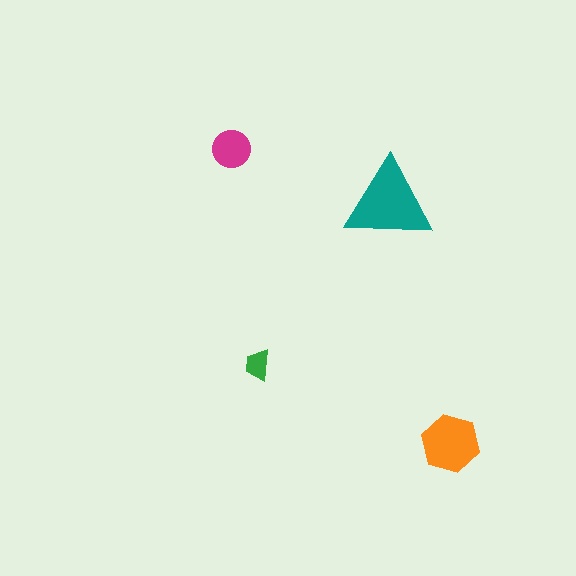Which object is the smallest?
The green trapezoid.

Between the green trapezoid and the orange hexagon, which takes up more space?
The orange hexagon.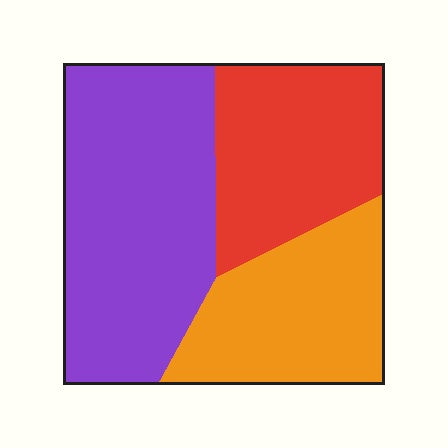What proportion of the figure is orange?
Orange covers roughly 25% of the figure.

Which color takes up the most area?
Purple, at roughly 45%.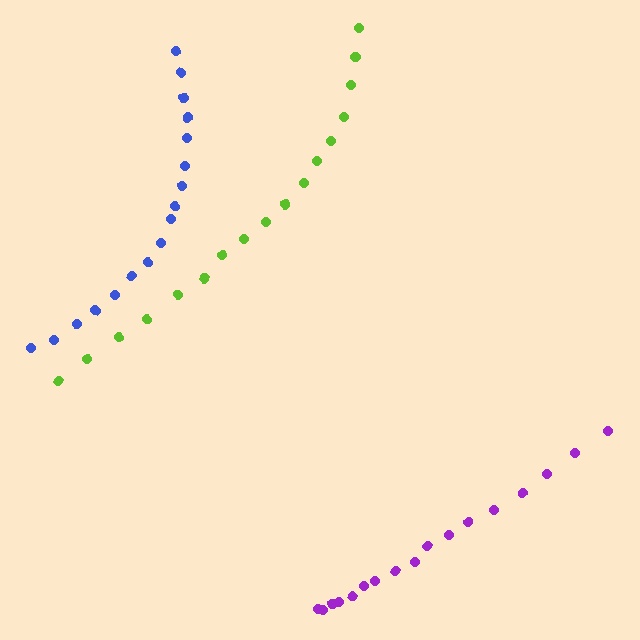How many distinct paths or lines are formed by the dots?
There are 3 distinct paths.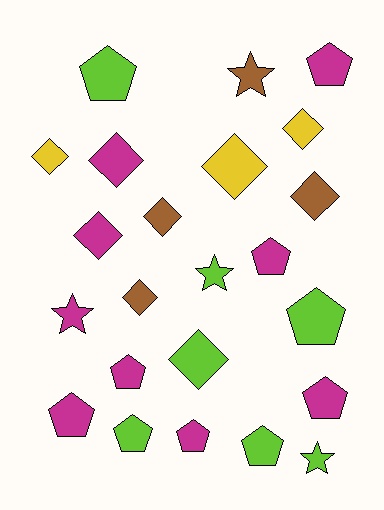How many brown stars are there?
There is 1 brown star.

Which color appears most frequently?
Magenta, with 9 objects.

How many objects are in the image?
There are 23 objects.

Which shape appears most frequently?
Pentagon, with 10 objects.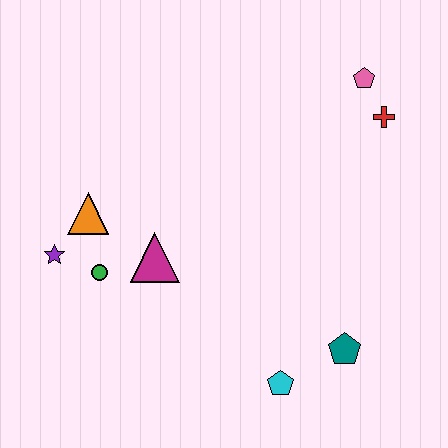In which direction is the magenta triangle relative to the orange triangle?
The magenta triangle is to the right of the orange triangle.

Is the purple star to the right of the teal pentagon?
No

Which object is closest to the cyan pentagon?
The teal pentagon is closest to the cyan pentagon.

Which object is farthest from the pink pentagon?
The purple star is farthest from the pink pentagon.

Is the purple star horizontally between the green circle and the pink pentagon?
No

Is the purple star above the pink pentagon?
No